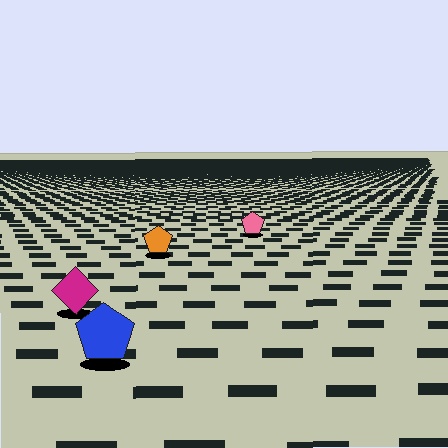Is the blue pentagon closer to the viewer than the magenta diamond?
Yes. The blue pentagon is closer — you can tell from the texture gradient: the ground texture is coarser near it.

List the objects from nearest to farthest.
From nearest to farthest: the blue pentagon, the magenta diamond, the orange pentagon, the pink pentagon.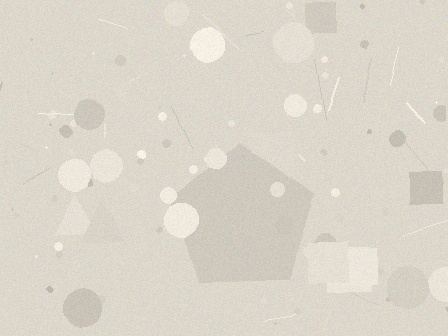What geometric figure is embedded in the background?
A pentagon is embedded in the background.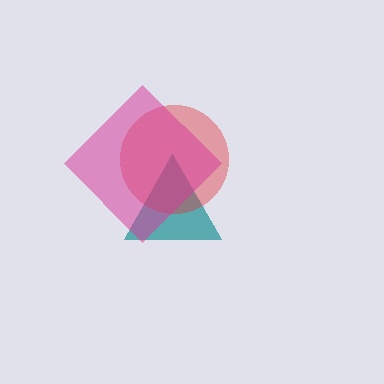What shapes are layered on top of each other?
The layered shapes are: a teal triangle, a red circle, a magenta diamond.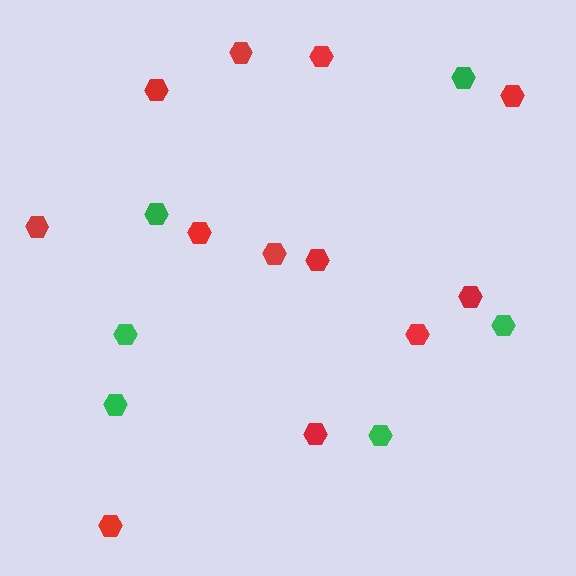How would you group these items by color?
There are 2 groups: one group of green hexagons (6) and one group of red hexagons (12).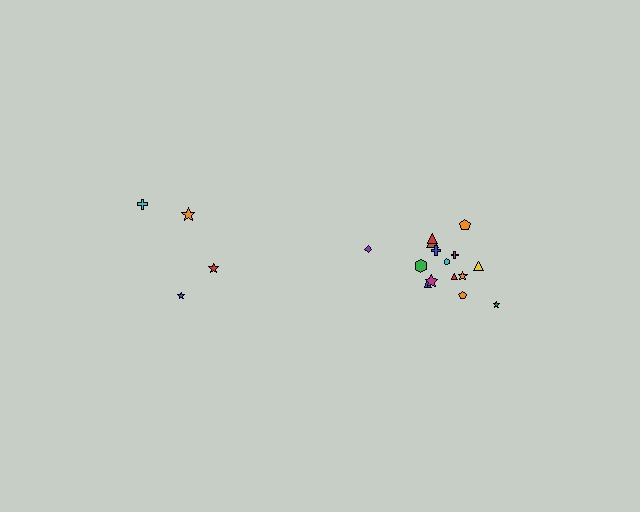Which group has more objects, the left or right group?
The right group.